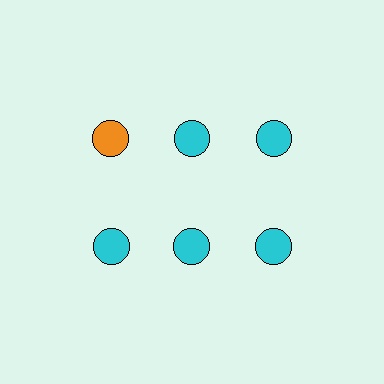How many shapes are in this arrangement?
There are 6 shapes arranged in a grid pattern.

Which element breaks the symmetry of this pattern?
The orange circle in the top row, leftmost column breaks the symmetry. All other shapes are cyan circles.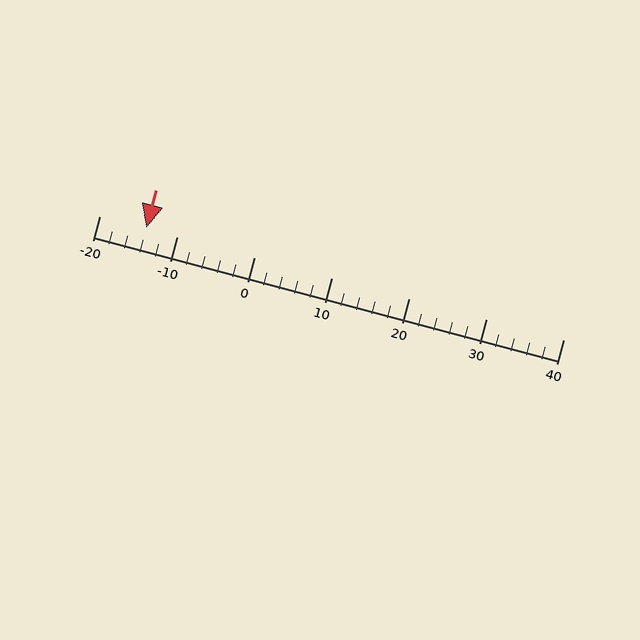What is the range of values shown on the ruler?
The ruler shows values from -20 to 40.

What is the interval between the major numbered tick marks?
The major tick marks are spaced 10 units apart.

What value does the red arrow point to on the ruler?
The red arrow points to approximately -14.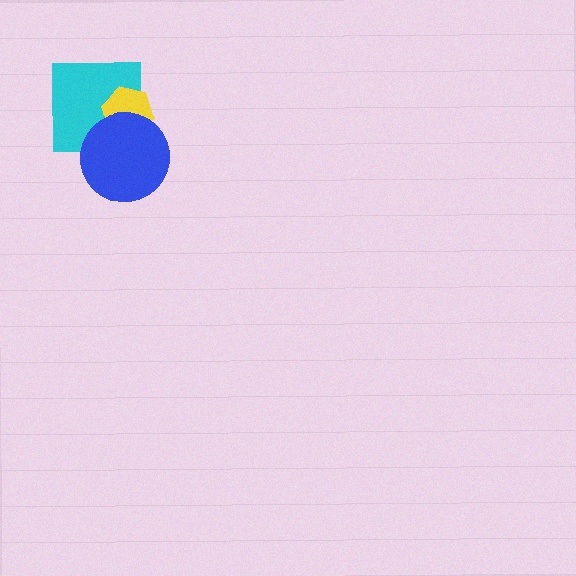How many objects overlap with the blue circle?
2 objects overlap with the blue circle.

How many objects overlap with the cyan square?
2 objects overlap with the cyan square.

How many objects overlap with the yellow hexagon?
2 objects overlap with the yellow hexagon.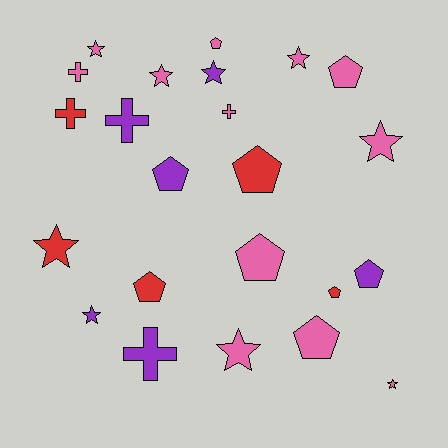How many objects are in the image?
There are 23 objects.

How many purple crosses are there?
There are 2 purple crosses.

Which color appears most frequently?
Pink, with 12 objects.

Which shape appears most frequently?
Pentagon, with 9 objects.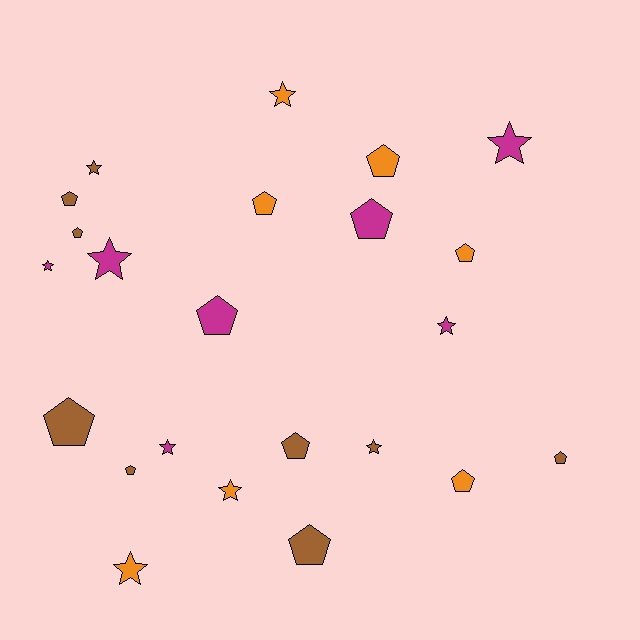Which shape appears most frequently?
Pentagon, with 13 objects.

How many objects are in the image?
There are 23 objects.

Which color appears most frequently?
Brown, with 9 objects.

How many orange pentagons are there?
There are 4 orange pentagons.